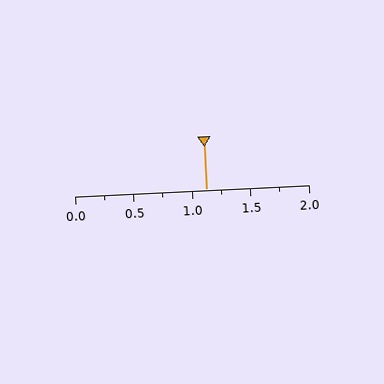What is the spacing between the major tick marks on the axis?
The major ticks are spaced 0.5 apart.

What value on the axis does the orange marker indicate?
The marker indicates approximately 1.12.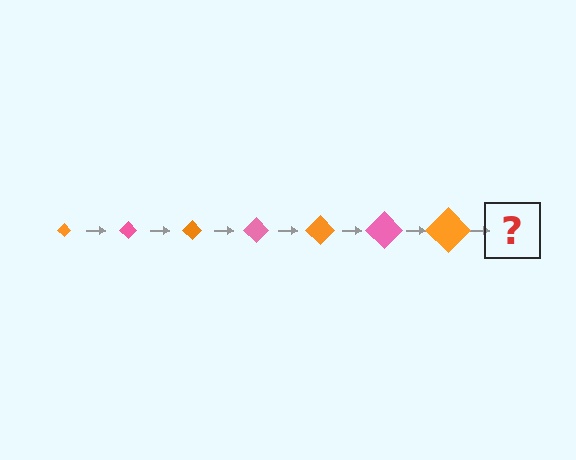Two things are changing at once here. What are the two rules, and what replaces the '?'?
The two rules are that the diamond grows larger each step and the color cycles through orange and pink. The '?' should be a pink diamond, larger than the previous one.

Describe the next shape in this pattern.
It should be a pink diamond, larger than the previous one.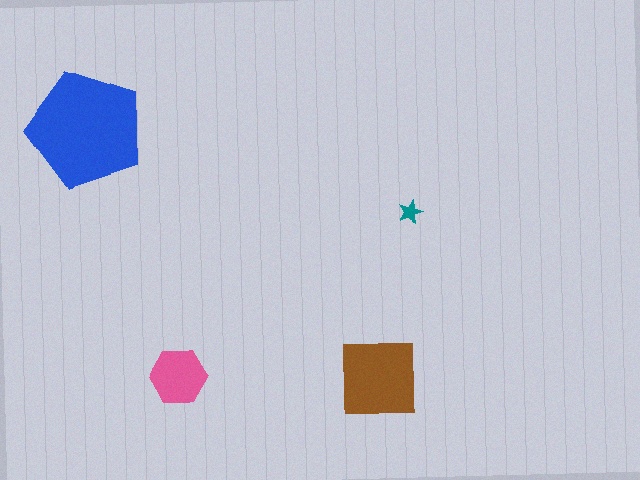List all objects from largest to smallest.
The blue pentagon, the brown square, the pink hexagon, the teal star.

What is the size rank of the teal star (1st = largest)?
4th.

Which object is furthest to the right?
The teal star is rightmost.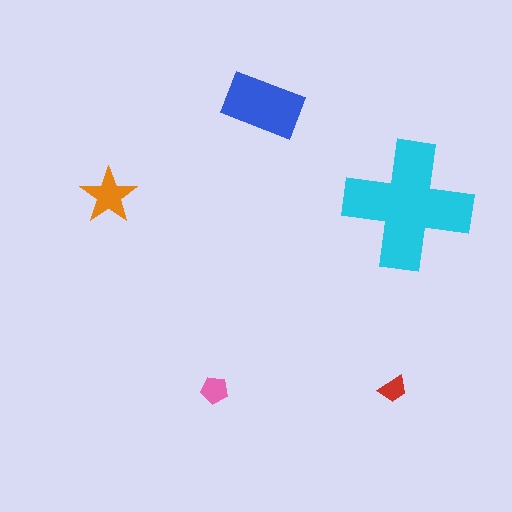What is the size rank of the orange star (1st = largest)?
3rd.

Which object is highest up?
The blue rectangle is topmost.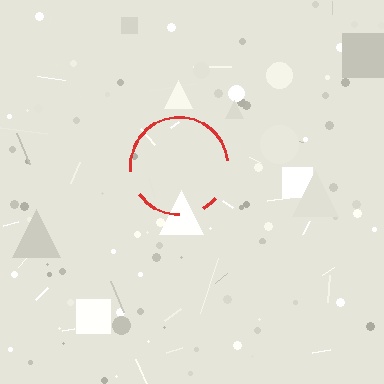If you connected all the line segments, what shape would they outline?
They would outline a circle.